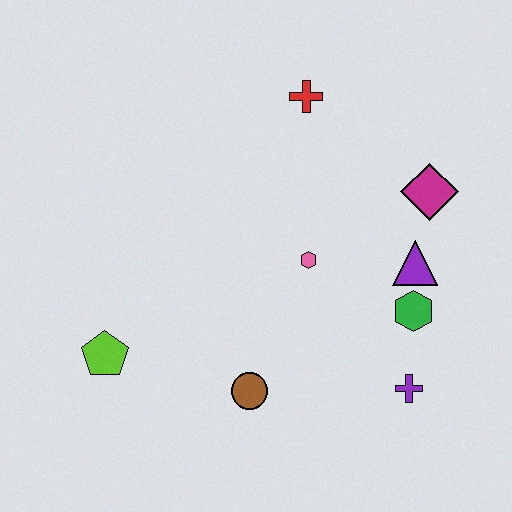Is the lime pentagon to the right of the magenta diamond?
No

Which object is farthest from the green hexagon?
The lime pentagon is farthest from the green hexagon.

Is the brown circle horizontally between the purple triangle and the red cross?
No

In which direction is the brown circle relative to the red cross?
The brown circle is below the red cross.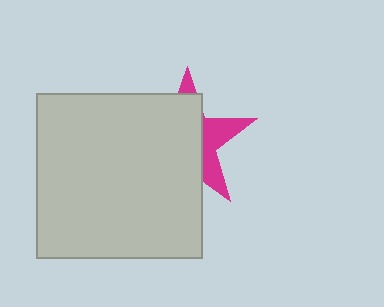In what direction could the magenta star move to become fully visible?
The magenta star could move right. That would shift it out from behind the light gray square entirely.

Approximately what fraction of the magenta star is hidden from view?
Roughly 68% of the magenta star is hidden behind the light gray square.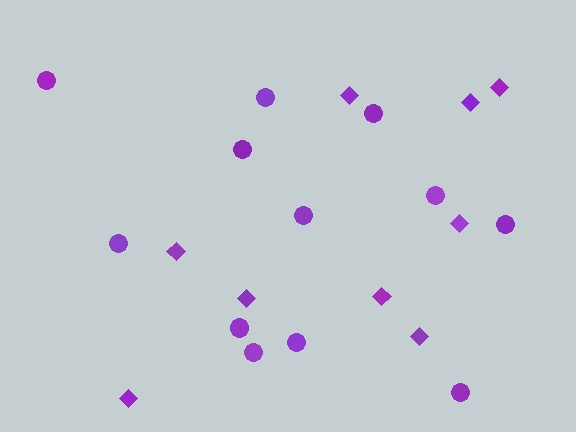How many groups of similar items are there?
There are 2 groups: one group of circles (12) and one group of diamonds (9).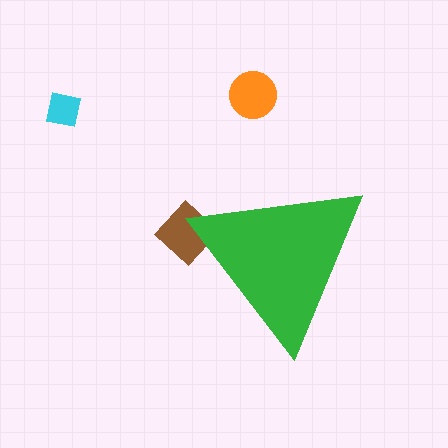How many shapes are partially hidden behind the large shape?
1 shape is partially hidden.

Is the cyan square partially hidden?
No, the cyan square is fully visible.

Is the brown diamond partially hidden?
Yes, the brown diamond is partially hidden behind the green triangle.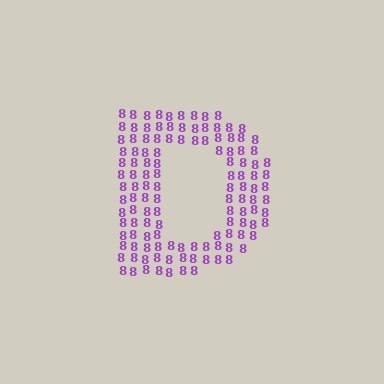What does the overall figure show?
The overall figure shows the letter D.